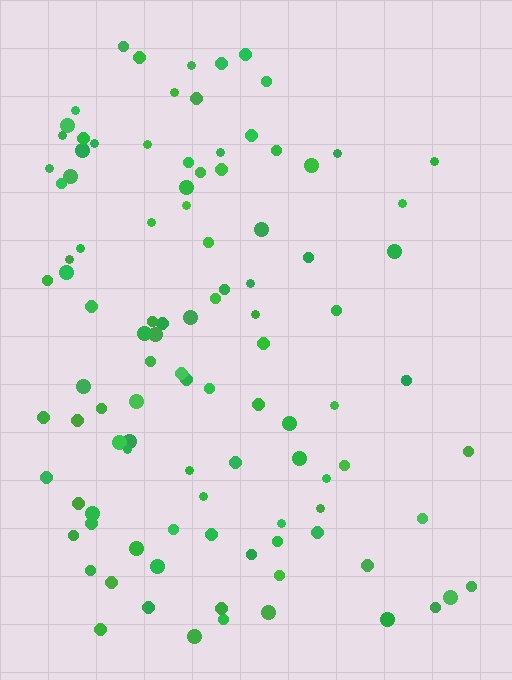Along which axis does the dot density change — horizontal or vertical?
Horizontal.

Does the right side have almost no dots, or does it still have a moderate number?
Still a moderate number, just noticeably fewer than the left.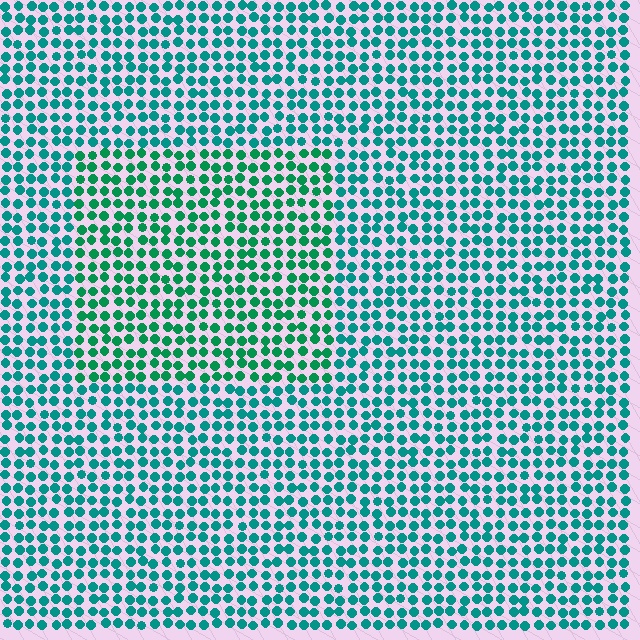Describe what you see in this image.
The image is filled with small teal elements in a uniform arrangement. A rectangle-shaped region is visible where the elements are tinted to a slightly different hue, forming a subtle color boundary.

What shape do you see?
I see a rectangle.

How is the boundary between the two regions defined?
The boundary is defined purely by a slight shift in hue (about 24 degrees). Spacing, size, and orientation are identical on both sides.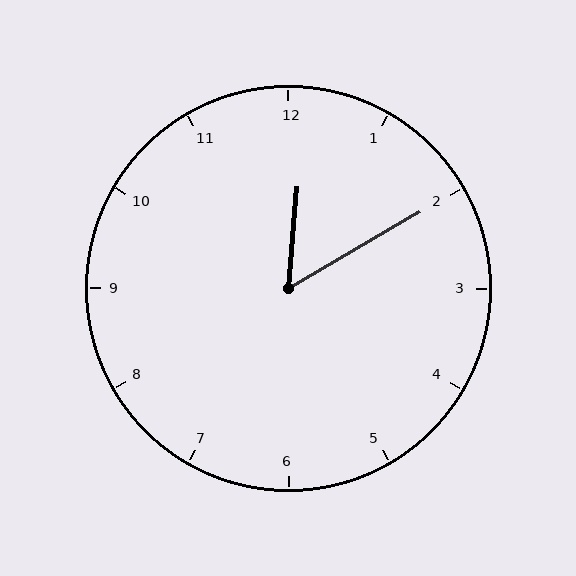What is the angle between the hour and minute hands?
Approximately 55 degrees.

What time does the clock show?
12:10.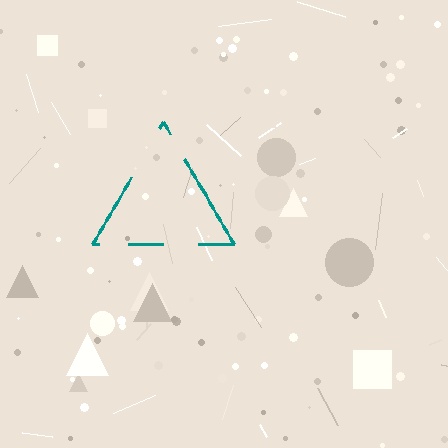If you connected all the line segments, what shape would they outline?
They would outline a triangle.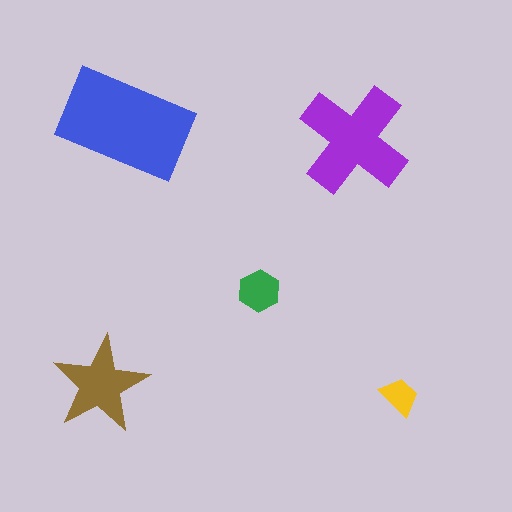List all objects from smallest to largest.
The yellow trapezoid, the green hexagon, the brown star, the purple cross, the blue rectangle.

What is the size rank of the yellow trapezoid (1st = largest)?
5th.